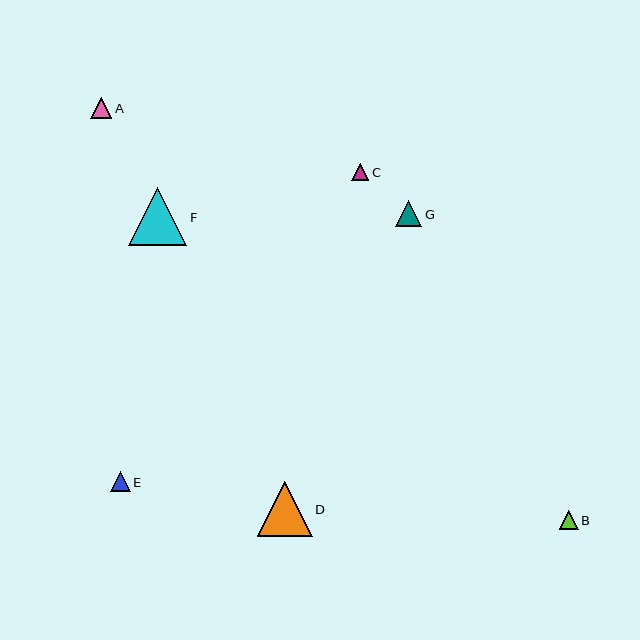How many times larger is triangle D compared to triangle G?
Triangle D is approximately 2.1 times the size of triangle G.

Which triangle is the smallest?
Triangle C is the smallest with a size of approximately 17 pixels.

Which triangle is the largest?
Triangle F is the largest with a size of approximately 58 pixels.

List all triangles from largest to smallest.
From largest to smallest: F, D, G, A, E, B, C.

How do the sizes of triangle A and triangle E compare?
Triangle A and triangle E are approximately the same size.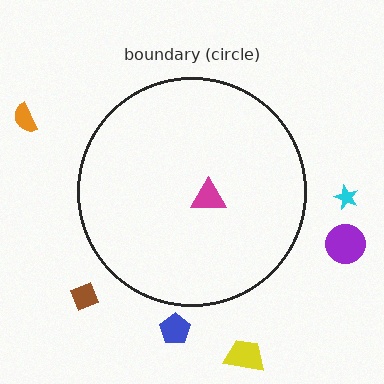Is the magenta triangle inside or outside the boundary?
Inside.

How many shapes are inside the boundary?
1 inside, 6 outside.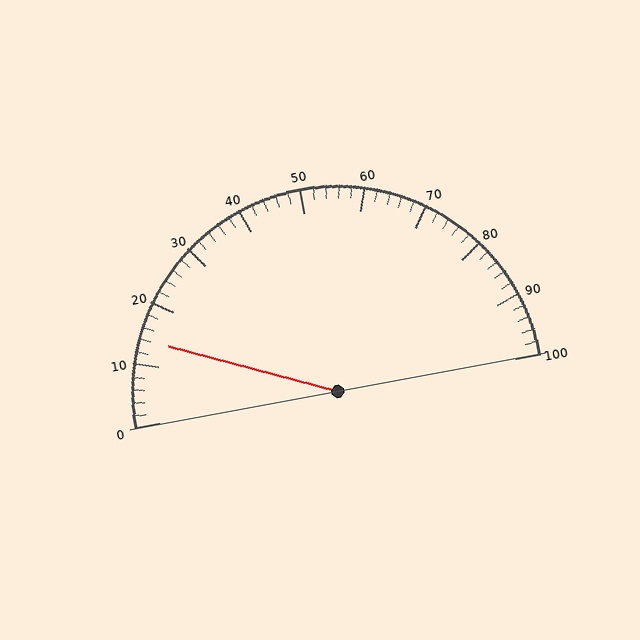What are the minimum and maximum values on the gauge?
The gauge ranges from 0 to 100.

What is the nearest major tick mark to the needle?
The nearest major tick mark is 10.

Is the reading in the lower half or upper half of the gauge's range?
The reading is in the lower half of the range (0 to 100).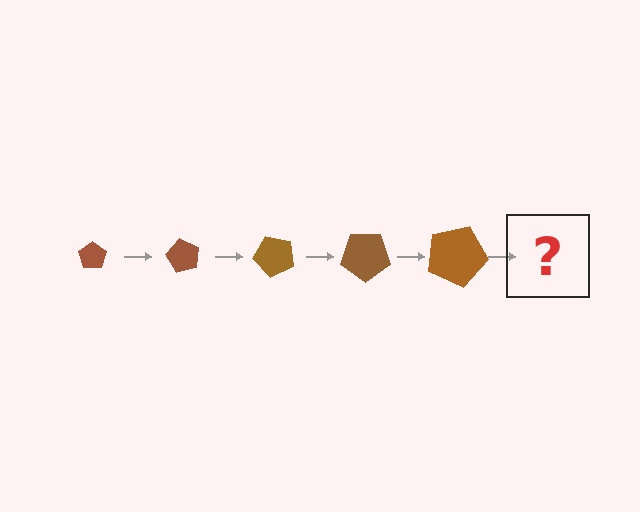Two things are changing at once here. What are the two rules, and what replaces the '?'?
The two rules are that the pentagon grows larger each step and it rotates 60 degrees each step. The '?' should be a pentagon, larger than the previous one and rotated 300 degrees from the start.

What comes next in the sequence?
The next element should be a pentagon, larger than the previous one and rotated 300 degrees from the start.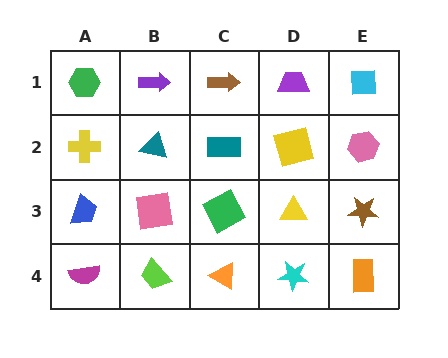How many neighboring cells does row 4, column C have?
3.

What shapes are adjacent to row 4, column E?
A brown star (row 3, column E), a cyan star (row 4, column D).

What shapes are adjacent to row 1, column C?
A teal rectangle (row 2, column C), a purple arrow (row 1, column B), a purple trapezoid (row 1, column D).